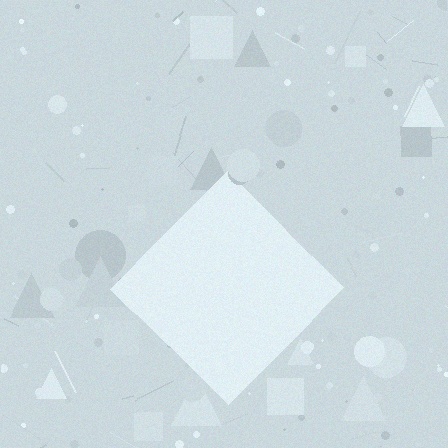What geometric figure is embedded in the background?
A diamond is embedded in the background.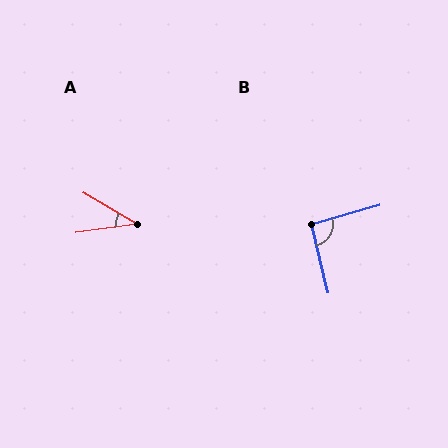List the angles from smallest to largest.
A (38°), B (92°).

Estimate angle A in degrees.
Approximately 38 degrees.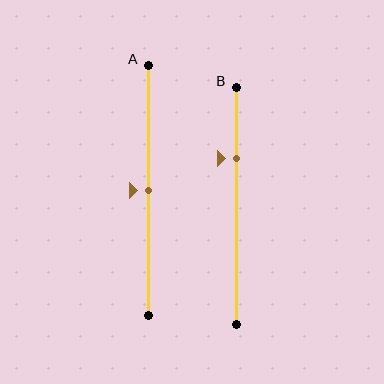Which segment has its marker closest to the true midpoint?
Segment A has its marker closest to the true midpoint.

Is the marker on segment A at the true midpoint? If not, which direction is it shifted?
Yes, the marker on segment A is at the true midpoint.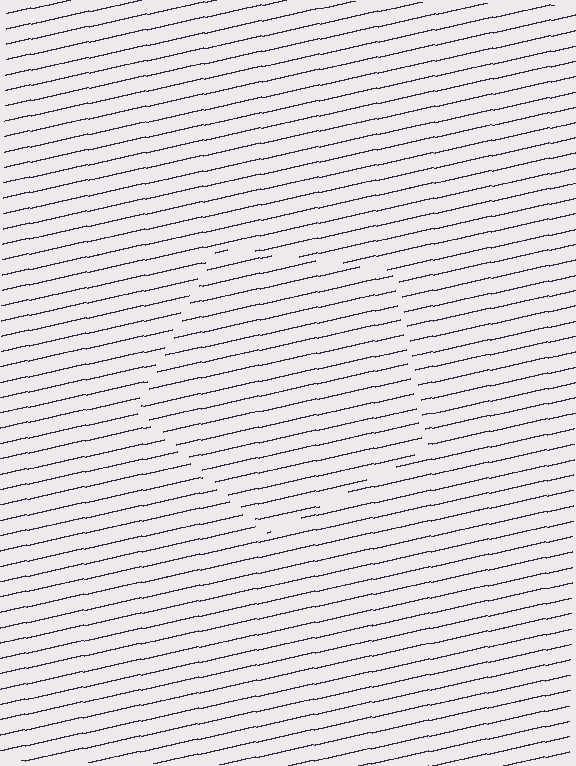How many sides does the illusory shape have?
5 sides — the line-ends trace a pentagon.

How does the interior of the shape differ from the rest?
The interior of the shape contains the same grating, shifted by half a period — the contour is defined by the phase discontinuity where line-ends from the inner and outer gratings abut.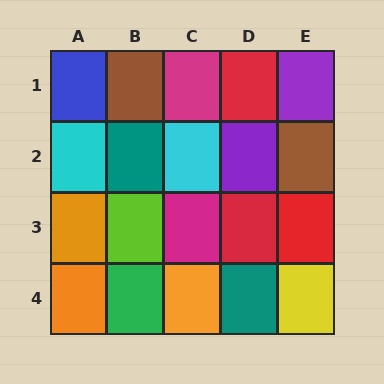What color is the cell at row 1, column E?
Purple.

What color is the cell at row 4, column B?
Green.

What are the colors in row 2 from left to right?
Cyan, teal, cyan, purple, brown.